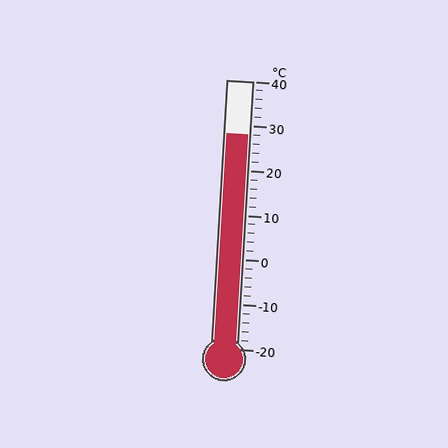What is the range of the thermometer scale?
The thermometer scale ranges from -20°C to 40°C.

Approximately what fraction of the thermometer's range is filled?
The thermometer is filled to approximately 80% of its range.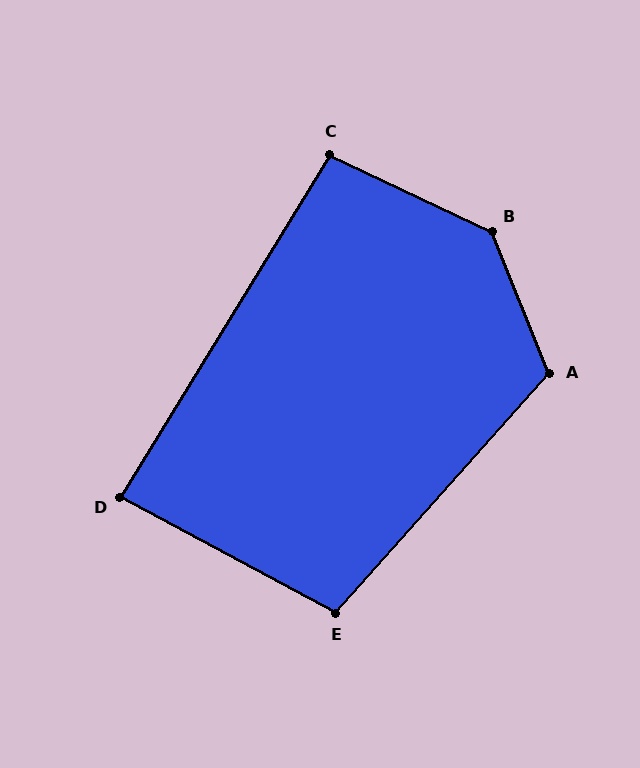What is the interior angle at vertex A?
Approximately 116 degrees (obtuse).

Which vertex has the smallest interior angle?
D, at approximately 87 degrees.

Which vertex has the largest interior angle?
B, at approximately 137 degrees.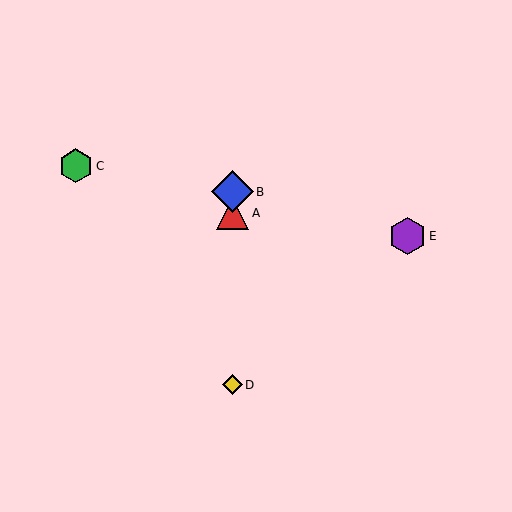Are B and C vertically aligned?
No, B is at x≈232 and C is at x≈76.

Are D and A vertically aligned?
Yes, both are at x≈232.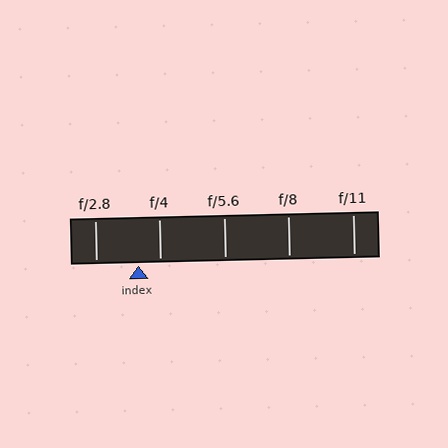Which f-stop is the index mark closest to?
The index mark is closest to f/4.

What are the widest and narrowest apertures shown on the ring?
The widest aperture shown is f/2.8 and the narrowest is f/11.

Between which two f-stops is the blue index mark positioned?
The index mark is between f/2.8 and f/4.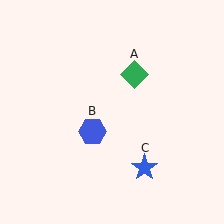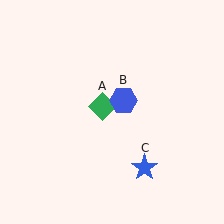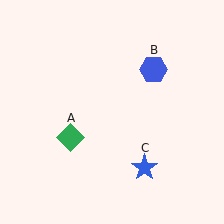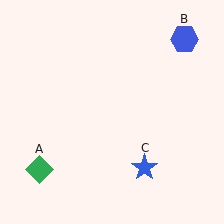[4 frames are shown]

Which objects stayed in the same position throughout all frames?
Blue star (object C) remained stationary.